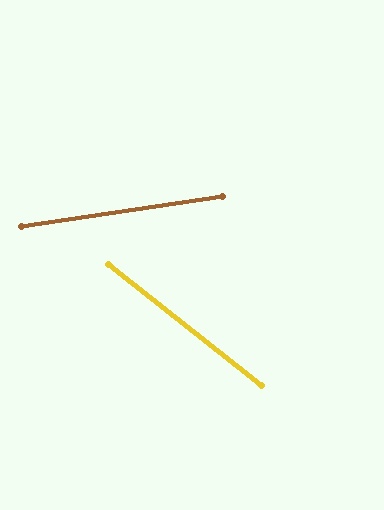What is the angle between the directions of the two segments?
Approximately 47 degrees.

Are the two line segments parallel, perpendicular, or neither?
Neither parallel nor perpendicular — they differ by about 47°.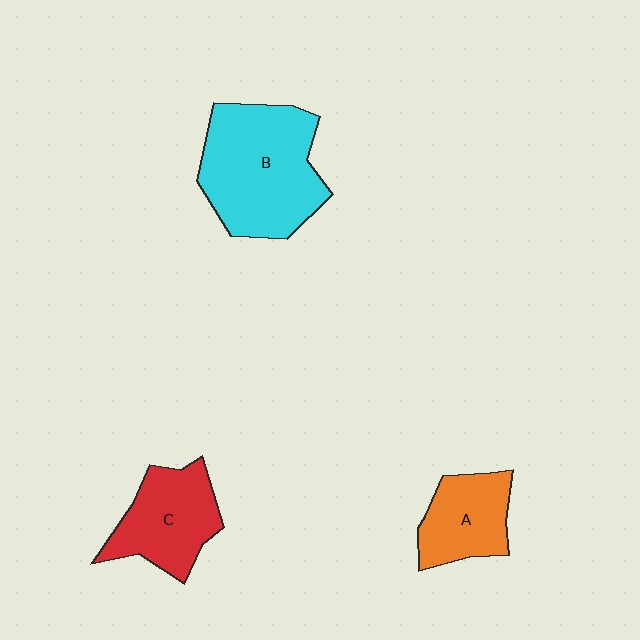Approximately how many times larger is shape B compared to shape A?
Approximately 1.9 times.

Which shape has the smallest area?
Shape A (orange).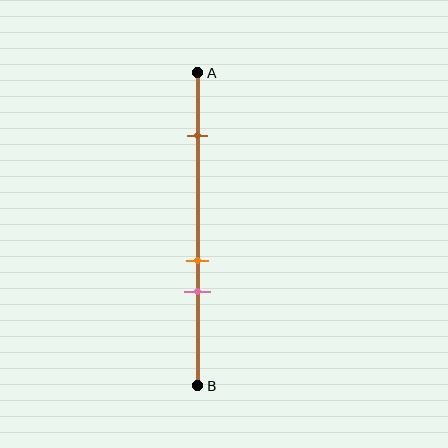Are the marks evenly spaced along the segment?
No, the marks are not evenly spaced.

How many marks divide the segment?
There are 3 marks dividing the segment.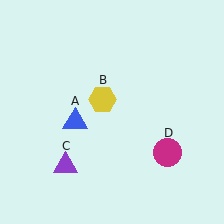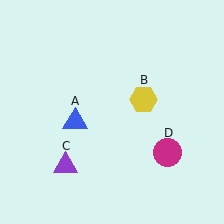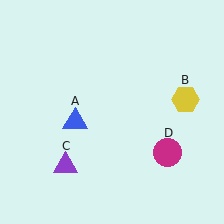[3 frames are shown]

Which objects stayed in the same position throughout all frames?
Blue triangle (object A) and purple triangle (object C) and magenta circle (object D) remained stationary.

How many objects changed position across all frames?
1 object changed position: yellow hexagon (object B).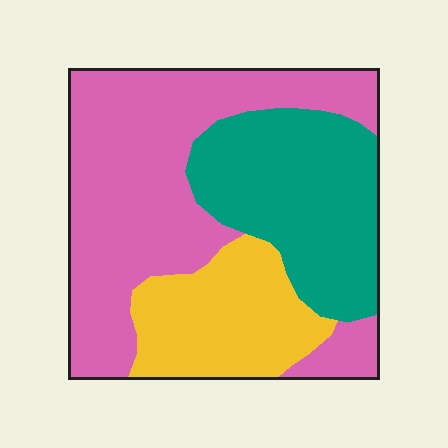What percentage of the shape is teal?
Teal covers about 30% of the shape.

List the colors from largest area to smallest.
From largest to smallest: pink, teal, yellow.